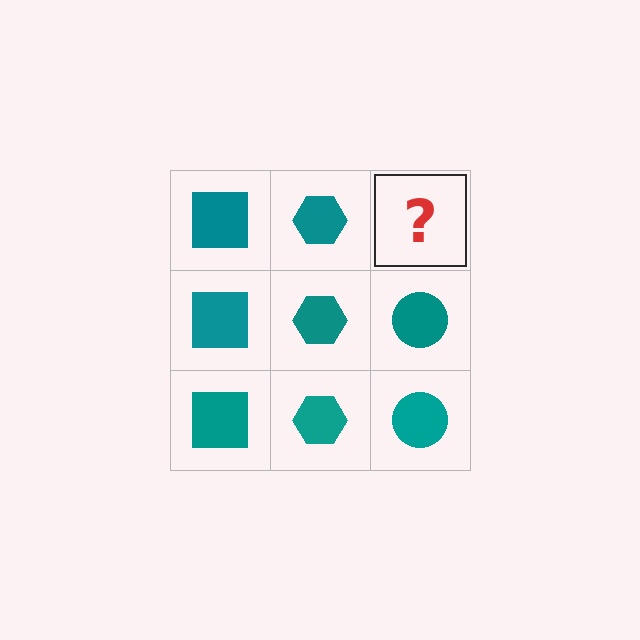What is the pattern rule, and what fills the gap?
The rule is that each column has a consistent shape. The gap should be filled with a teal circle.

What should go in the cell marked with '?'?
The missing cell should contain a teal circle.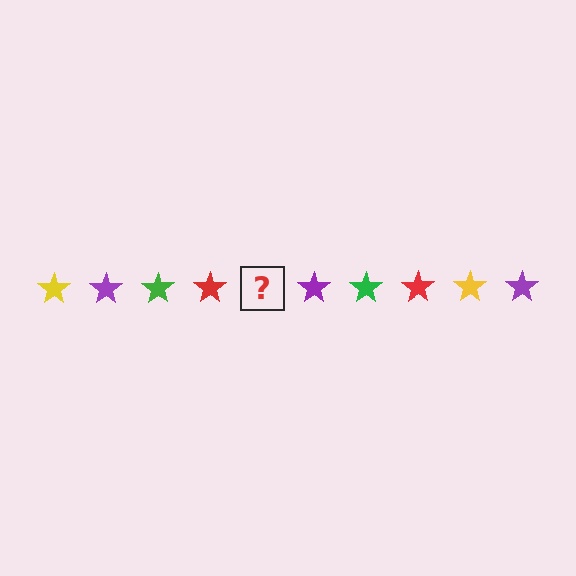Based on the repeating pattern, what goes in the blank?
The blank should be a yellow star.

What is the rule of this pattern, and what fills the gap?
The rule is that the pattern cycles through yellow, purple, green, red stars. The gap should be filled with a yellow star.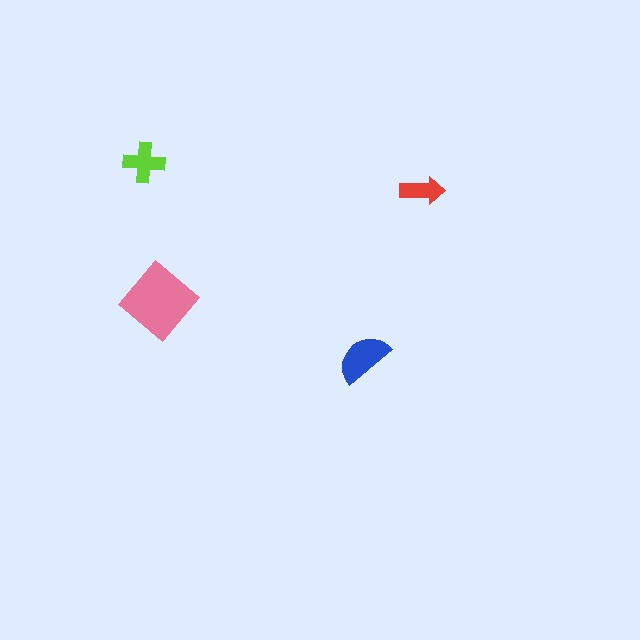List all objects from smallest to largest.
The red arrow, the lime cross, the blue semicircle, the pink diamond.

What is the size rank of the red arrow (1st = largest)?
4th.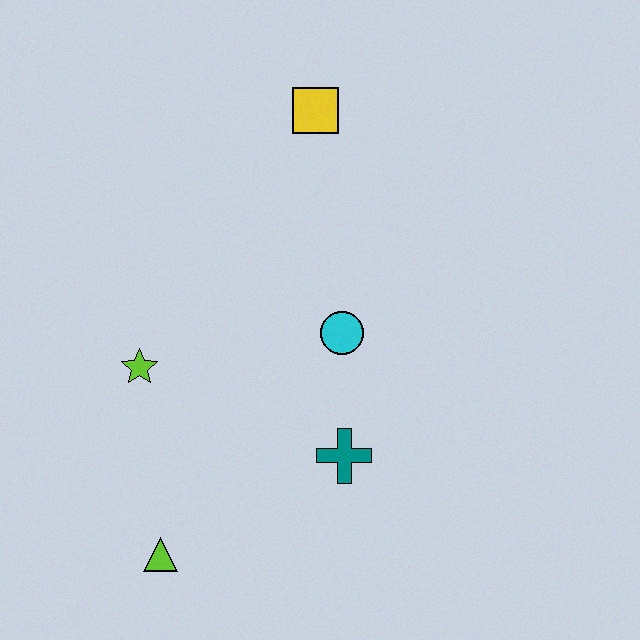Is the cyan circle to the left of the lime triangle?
No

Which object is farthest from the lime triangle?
The yellow square is farthest from the lime triangle.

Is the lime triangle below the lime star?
Yes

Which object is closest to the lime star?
The lime triangle is closest to the lime star.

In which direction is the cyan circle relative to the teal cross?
The cyan circle is above the teal cross.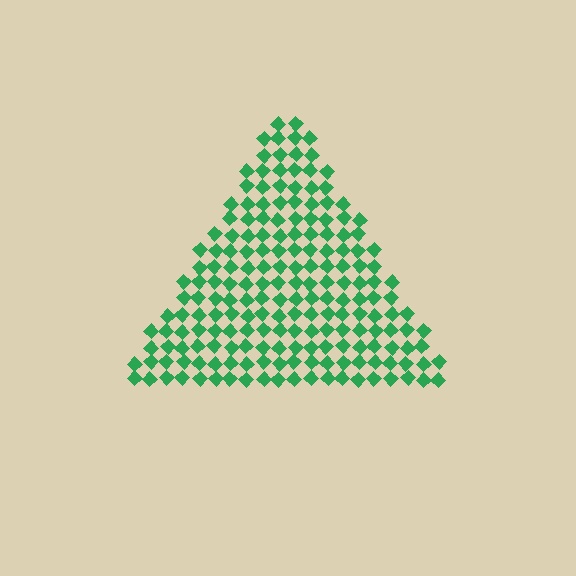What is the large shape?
The large shape is a triangle.